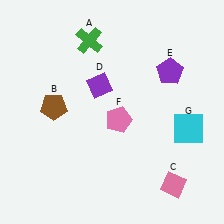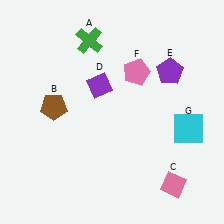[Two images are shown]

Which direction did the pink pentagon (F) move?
The pink pentagon (F) moved up.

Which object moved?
The pink pentagon (F) moved up.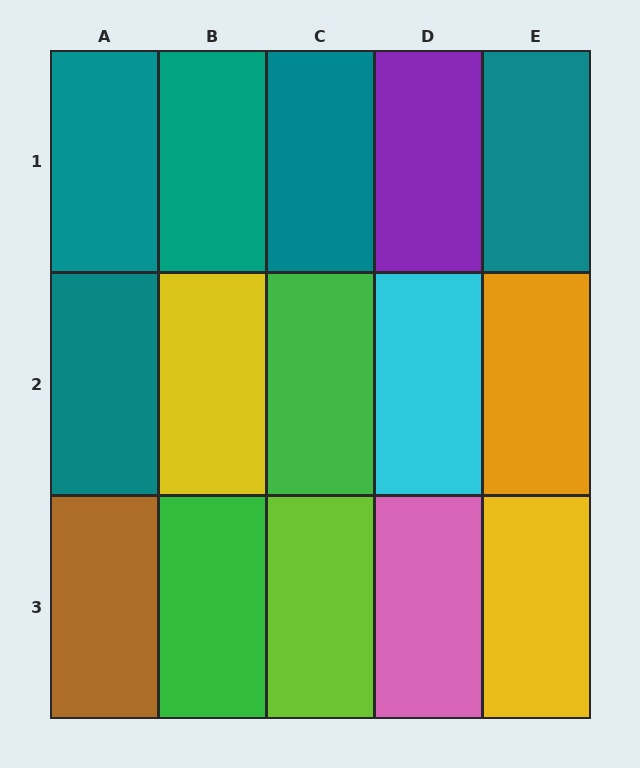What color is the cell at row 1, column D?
Purple.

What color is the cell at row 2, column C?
Green.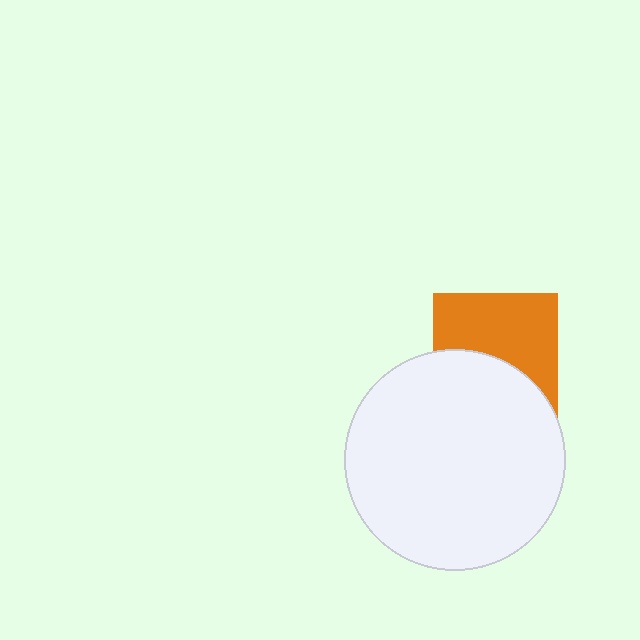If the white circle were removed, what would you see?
You would see the complete orange square.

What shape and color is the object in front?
The object in front is a white circle.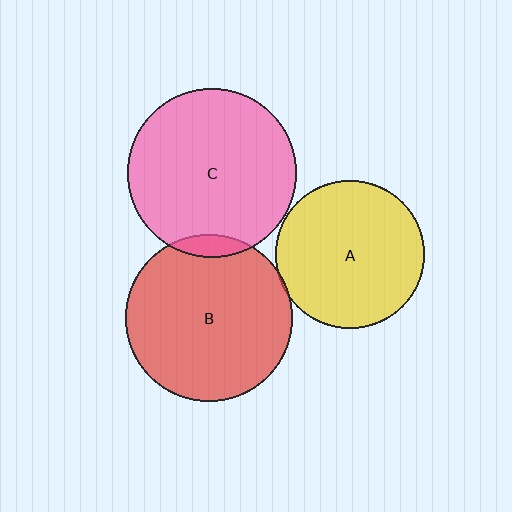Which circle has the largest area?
Circle C (pink).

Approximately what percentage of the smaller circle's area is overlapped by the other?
Approximately 5%.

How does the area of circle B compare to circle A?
Approximately 1.3 times.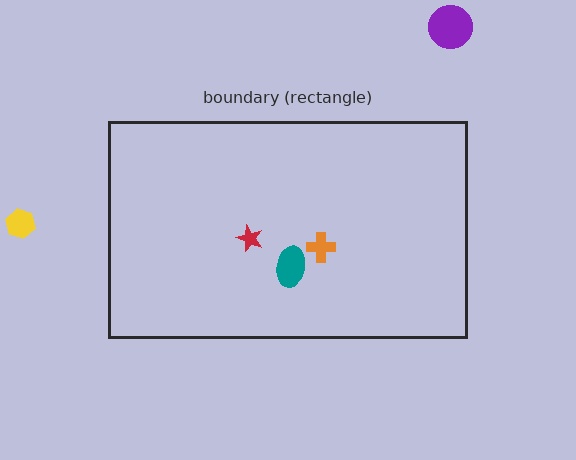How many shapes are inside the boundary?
3 inside, 2 outside.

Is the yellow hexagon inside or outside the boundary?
Outside.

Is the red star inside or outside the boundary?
Inside.